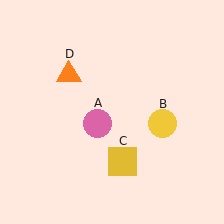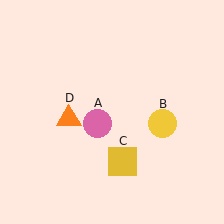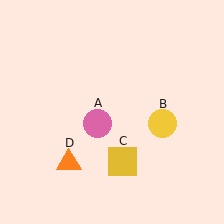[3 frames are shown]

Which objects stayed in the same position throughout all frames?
Pink circle (object A) and yellow circle (object B) and yellow square (object C) remained stationary.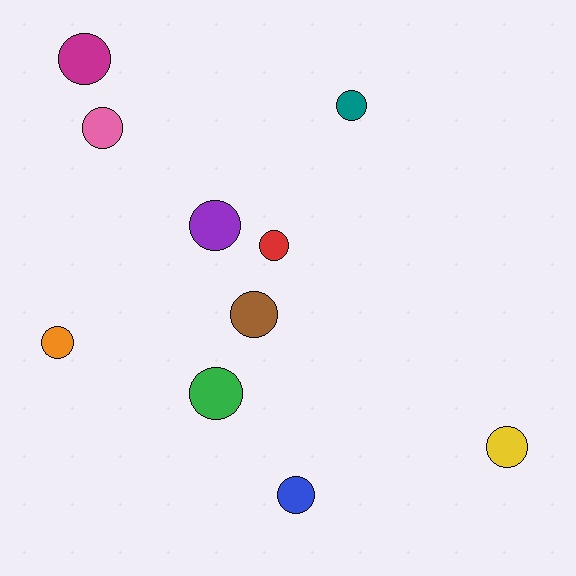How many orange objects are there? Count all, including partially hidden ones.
There is 1 orange object.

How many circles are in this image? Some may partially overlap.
There are 10 circles.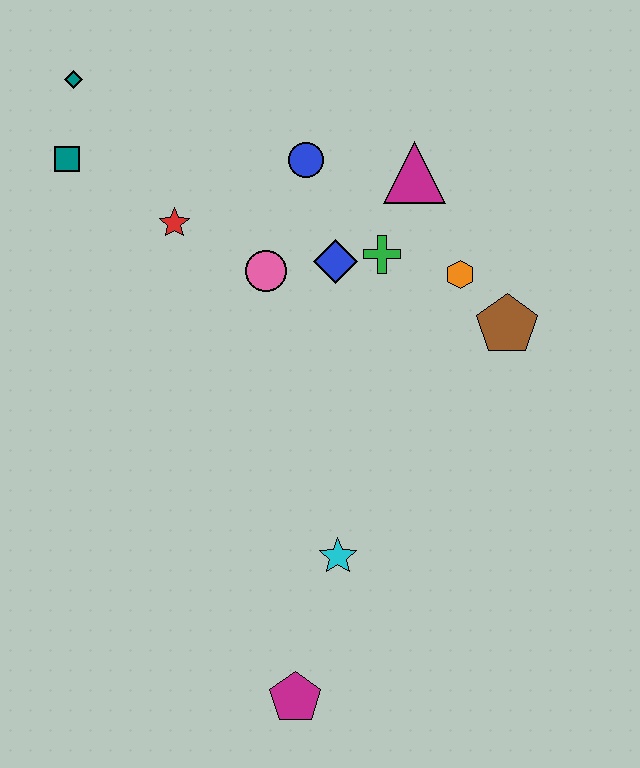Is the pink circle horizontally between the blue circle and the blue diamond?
No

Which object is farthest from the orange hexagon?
The magenta pentagon is farthest from the orange hexagon.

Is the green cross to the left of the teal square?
No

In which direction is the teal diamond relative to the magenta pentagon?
The teal diamond is above the magenta pentagon.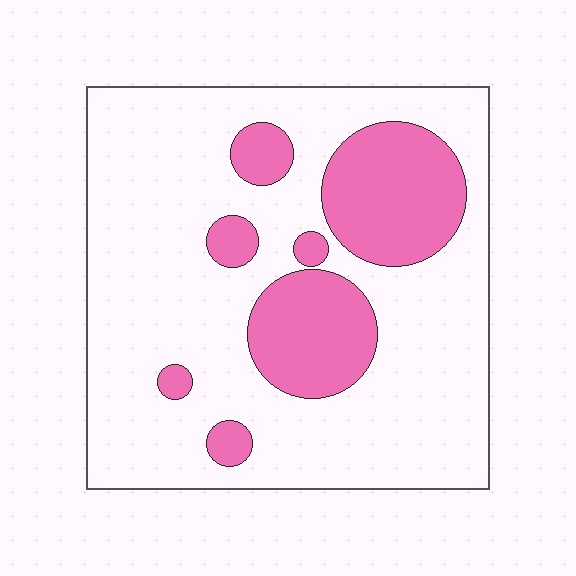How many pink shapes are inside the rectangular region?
7.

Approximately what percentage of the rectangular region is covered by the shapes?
Approximately 25%.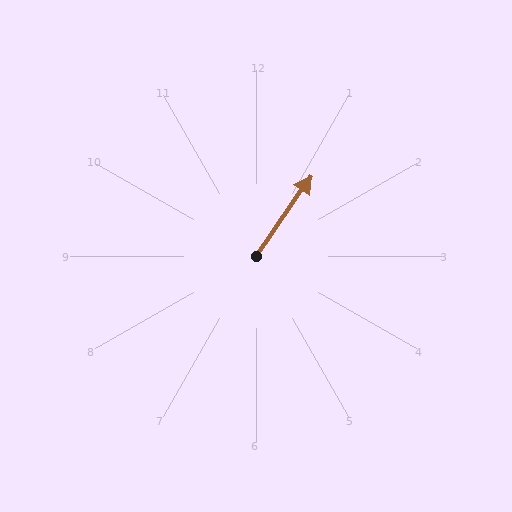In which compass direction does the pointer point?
Northeast.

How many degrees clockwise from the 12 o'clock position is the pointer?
Approximately 34 degrees.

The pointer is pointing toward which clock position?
Roughly 1 o'clock.